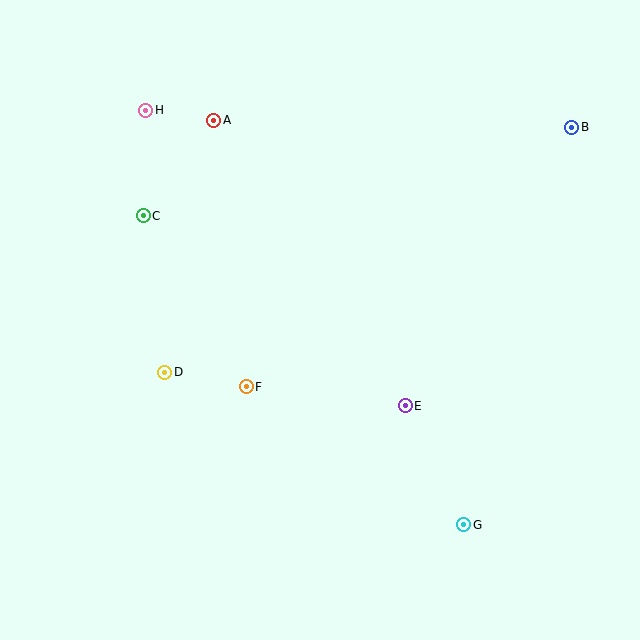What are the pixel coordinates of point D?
Point D is at (165, 372).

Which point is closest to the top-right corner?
Point B is closest to the top-right corner.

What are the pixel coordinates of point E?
Point E is at (405, 406).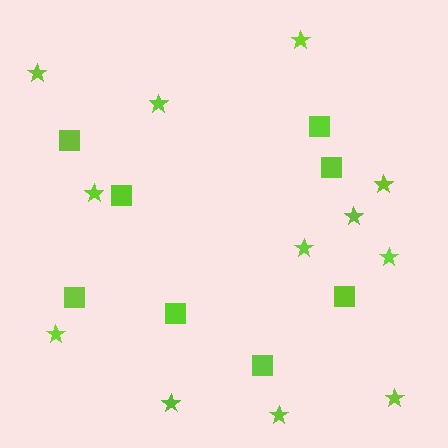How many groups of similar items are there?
There are 2 groups: one group of squares (8) and one group of stars (12).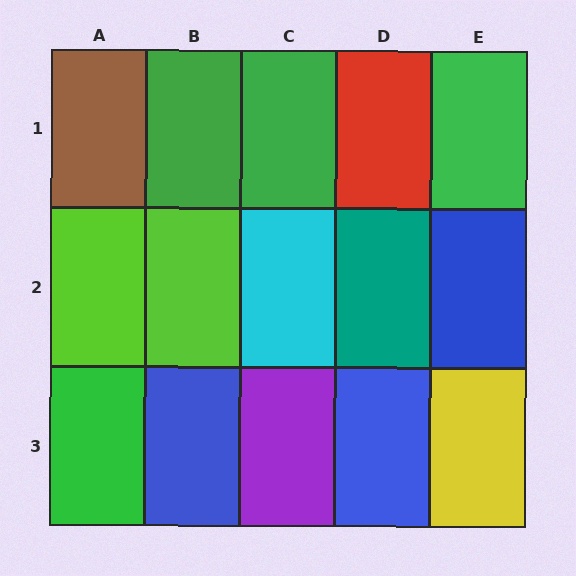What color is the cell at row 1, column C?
Green.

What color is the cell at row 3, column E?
Yellow.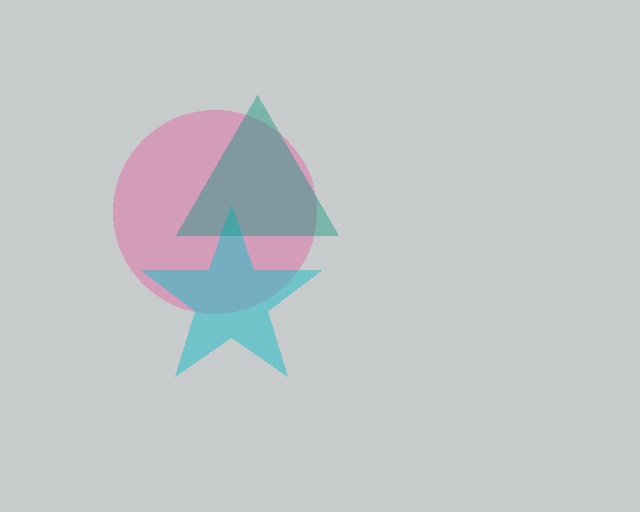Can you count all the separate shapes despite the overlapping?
Yes, there are 3 separate shapes.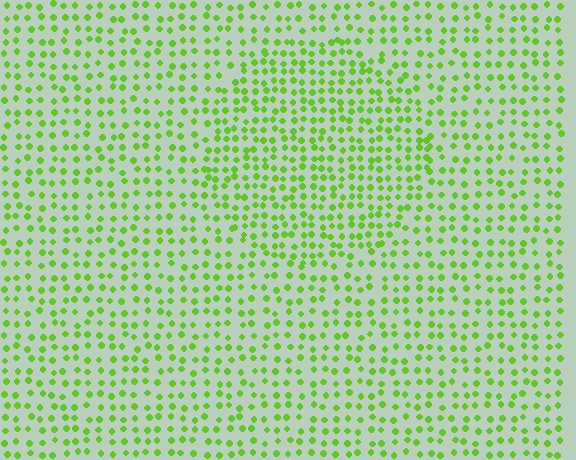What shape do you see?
I see a circle.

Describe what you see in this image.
The image contains small lime elements arranged at two different densities. A circle-shaped region is visible where the elements are more densely packed than the surrounding area.